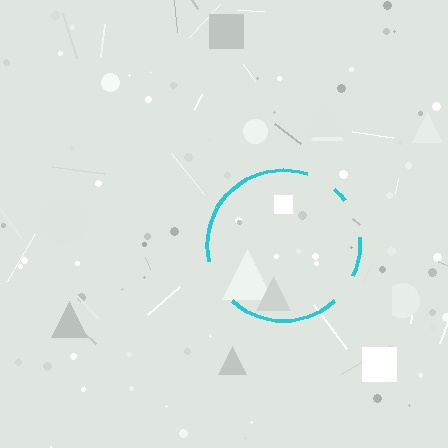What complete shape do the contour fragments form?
The contour fragments form a circle.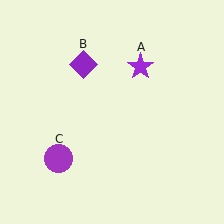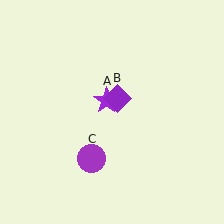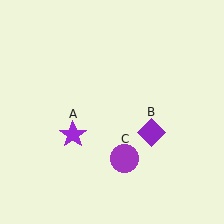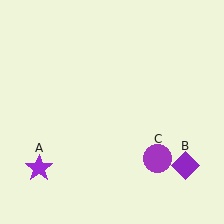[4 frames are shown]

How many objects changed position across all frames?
3 objects changed position: purple star (object A), purple diamond (object B), purple circle (object C).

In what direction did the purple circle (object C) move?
The purple circle (object C) moved right.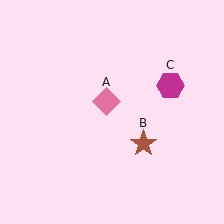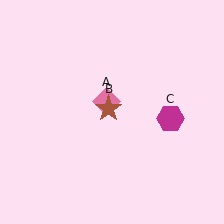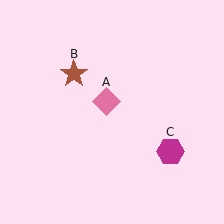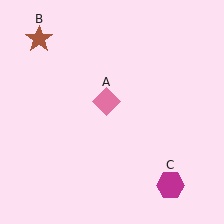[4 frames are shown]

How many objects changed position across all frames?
2 objects changed position: brown star (object B), magenta hexagon (object C).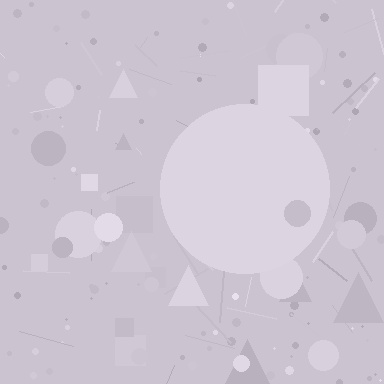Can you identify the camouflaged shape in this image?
The camouflaged shape is a circle.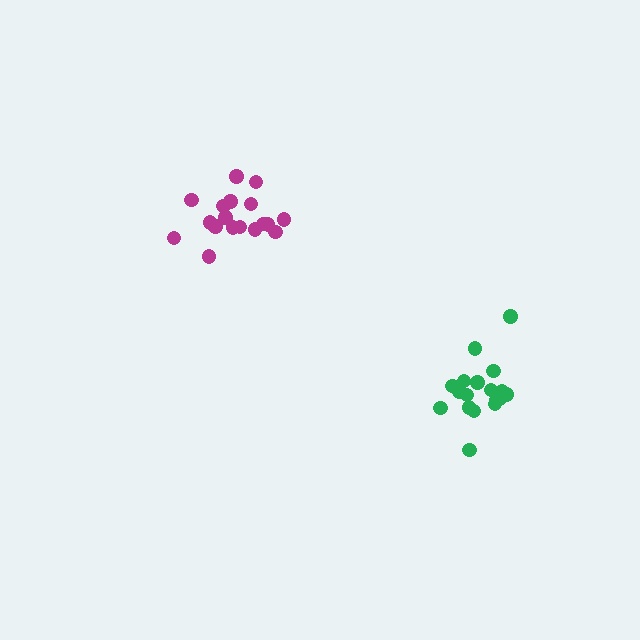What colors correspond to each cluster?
The clusters are colored: magenta, green.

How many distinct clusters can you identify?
There are 2 distinct clusters.